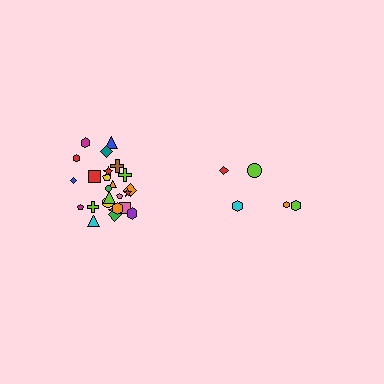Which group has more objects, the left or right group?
The left group.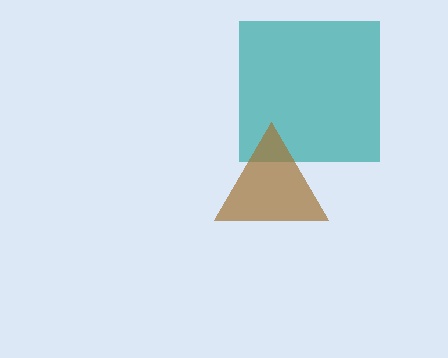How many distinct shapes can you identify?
There are 2 distinct shapes: a teal square, a brown triangle.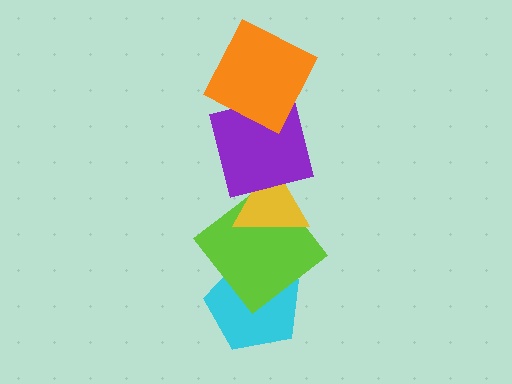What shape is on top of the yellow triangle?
The purple square is on top of the yellow triangle.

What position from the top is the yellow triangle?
The yellow triangle is 3rd from the top.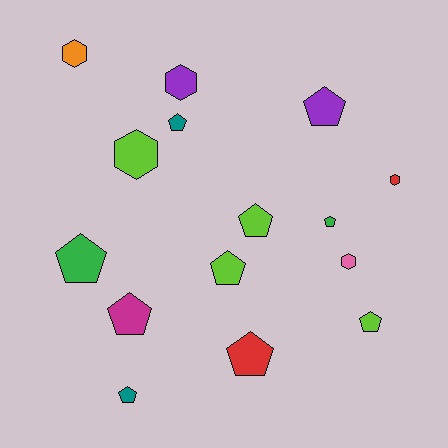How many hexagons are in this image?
There are 5 hexagons.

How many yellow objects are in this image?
There are no yellow objects.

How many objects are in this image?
There are 15 objects.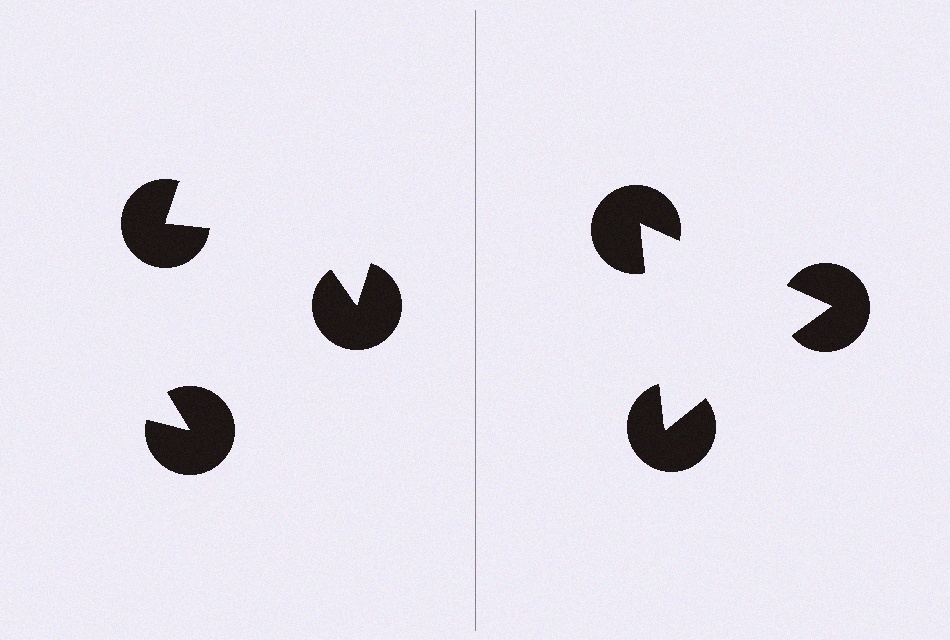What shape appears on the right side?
An illusory triangle.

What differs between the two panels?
The pac-man discs are positioned identically on both sides; only the wedge orientations differ. On the right they align to a triangle; on the left they are misaligned.